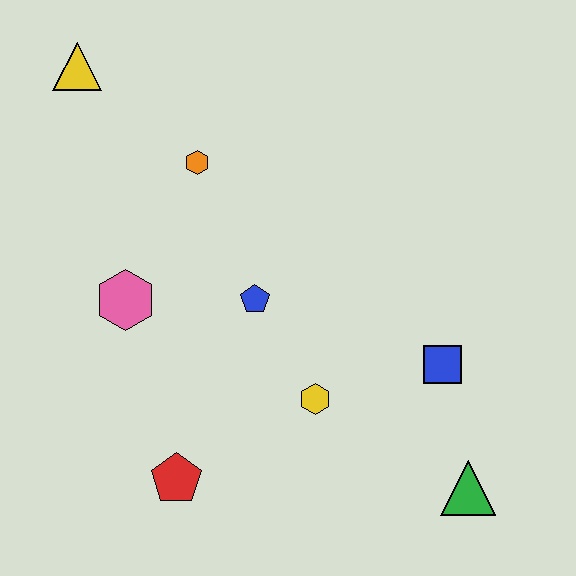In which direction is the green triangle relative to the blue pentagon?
The green triangle is to the right of the blue pentagon.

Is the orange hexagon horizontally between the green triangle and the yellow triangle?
Yes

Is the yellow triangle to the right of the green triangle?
No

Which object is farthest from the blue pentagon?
The yellow triangle is farthest from the blue pentagon.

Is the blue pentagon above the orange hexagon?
No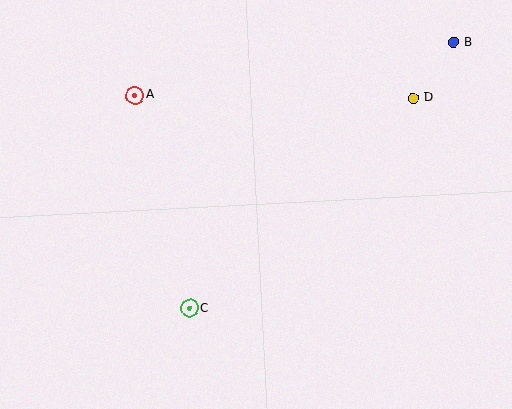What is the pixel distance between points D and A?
The distance between D and A is 278 pixels.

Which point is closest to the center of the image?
Point C at (190, 309) is closest to the center.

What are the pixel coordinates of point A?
Point A is at (135, 96).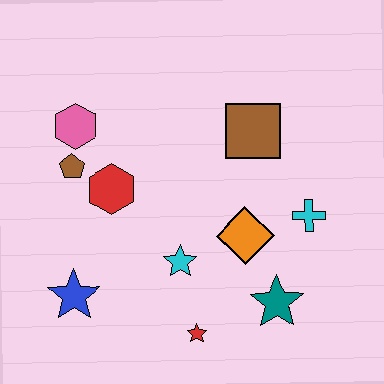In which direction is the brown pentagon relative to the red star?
The brown pentagon is above the red star.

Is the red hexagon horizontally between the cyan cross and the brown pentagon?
Yes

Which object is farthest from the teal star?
The pink hexagon is farthest from the teal star.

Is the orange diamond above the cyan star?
Yes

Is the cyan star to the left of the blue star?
No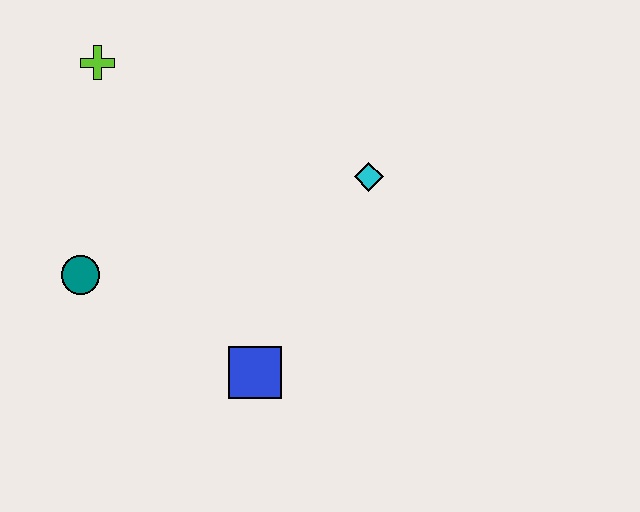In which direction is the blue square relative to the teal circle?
The blue square is to the right of the teal circle.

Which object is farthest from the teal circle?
The cyan diamond is farthest from the teal circle.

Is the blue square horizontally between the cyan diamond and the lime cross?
Yes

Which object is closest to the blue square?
The teal circle is closest to the blue square.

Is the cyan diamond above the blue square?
Yes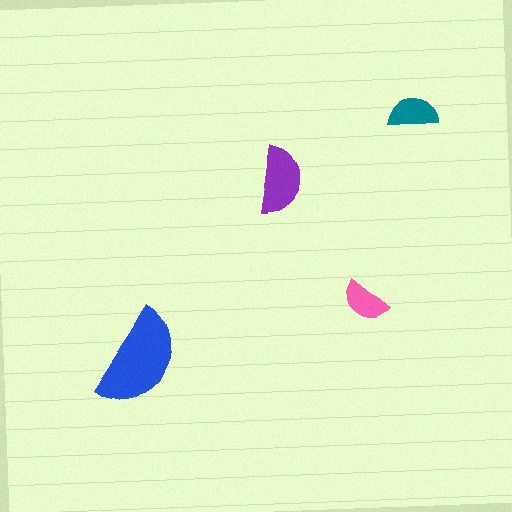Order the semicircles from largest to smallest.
the blue one, the purple one, the teal one, the pink one.